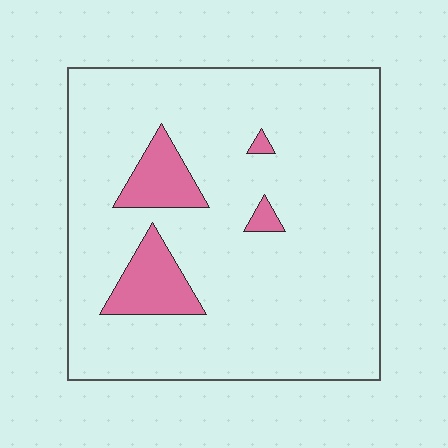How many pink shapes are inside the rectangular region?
4.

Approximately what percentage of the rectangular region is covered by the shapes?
Approximately 10%.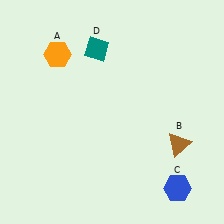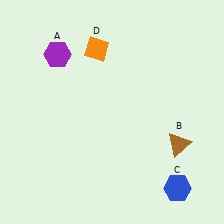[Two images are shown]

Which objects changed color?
A changed from orange to purple. D changed from teal to orange.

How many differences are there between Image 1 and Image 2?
There are 2 differences between the two images.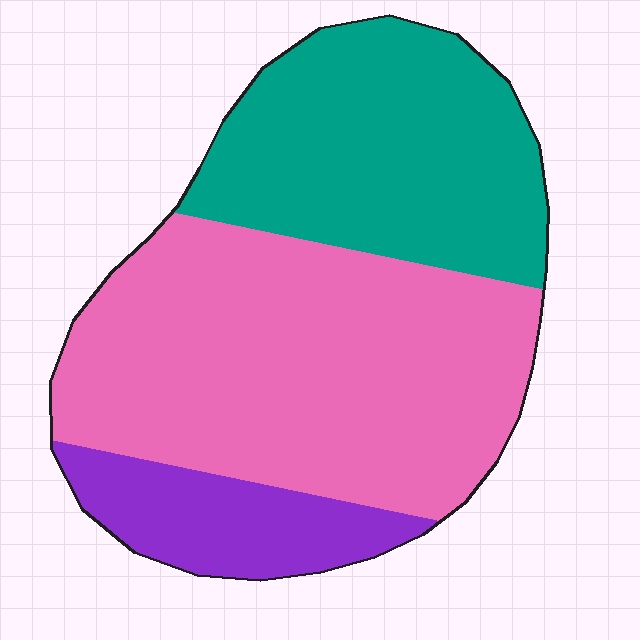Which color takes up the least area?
Purple, at roughly 15%.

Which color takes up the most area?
Pink, at roughly 55%.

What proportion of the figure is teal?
Teal covers around 35% of the figure.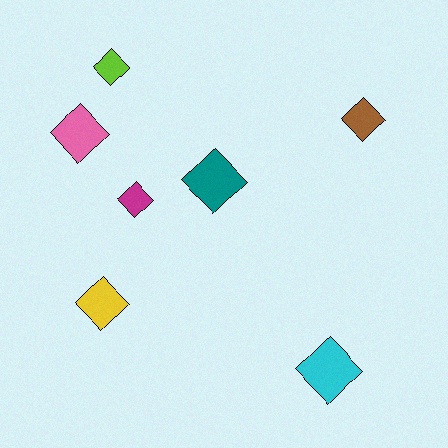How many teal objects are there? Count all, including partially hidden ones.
There is 1 teal object.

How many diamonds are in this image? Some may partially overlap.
There are 7 diamonds.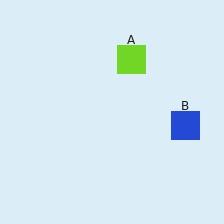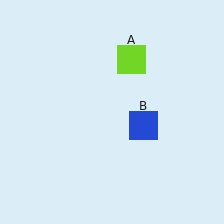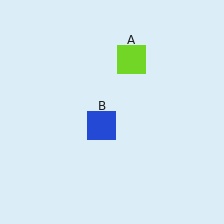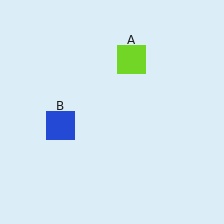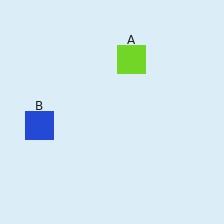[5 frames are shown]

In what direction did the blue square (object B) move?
The blue square (object B) moved left.